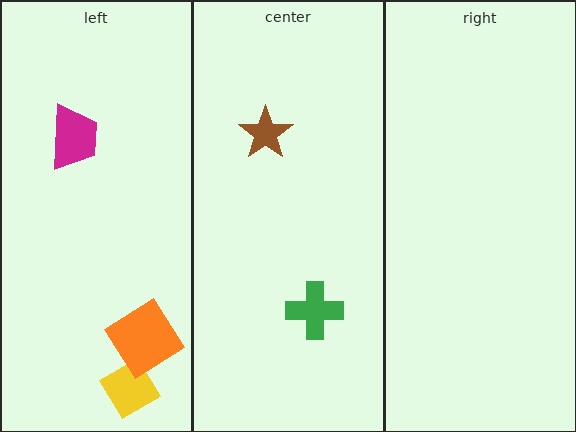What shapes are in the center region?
The green cross, the brown star.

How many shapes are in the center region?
2.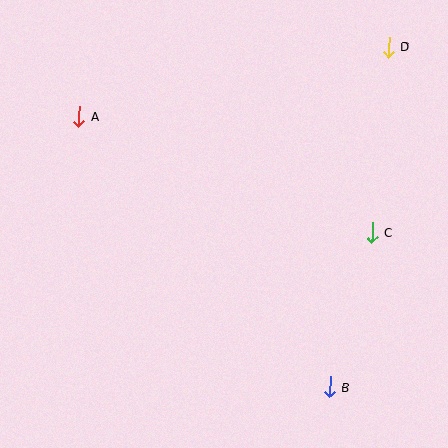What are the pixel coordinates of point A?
Point A is at (79, 116).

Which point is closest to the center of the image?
Point C at (372, 232) is closest to the center.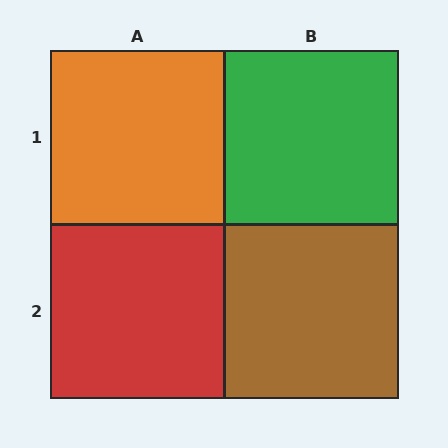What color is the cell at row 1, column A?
Orange.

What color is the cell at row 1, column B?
Green.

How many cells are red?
1 cell is red.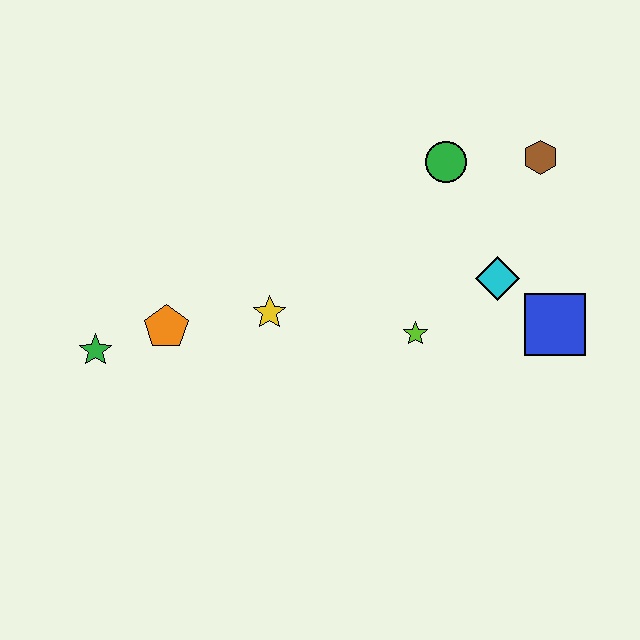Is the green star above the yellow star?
No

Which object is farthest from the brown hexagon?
The green star is farthest from the brown hexagon.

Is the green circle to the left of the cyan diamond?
Yes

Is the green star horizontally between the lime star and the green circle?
No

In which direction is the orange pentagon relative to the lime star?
The orange pentagon is to the left of the lime star.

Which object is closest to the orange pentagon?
The green star is closest to the orange pentagon.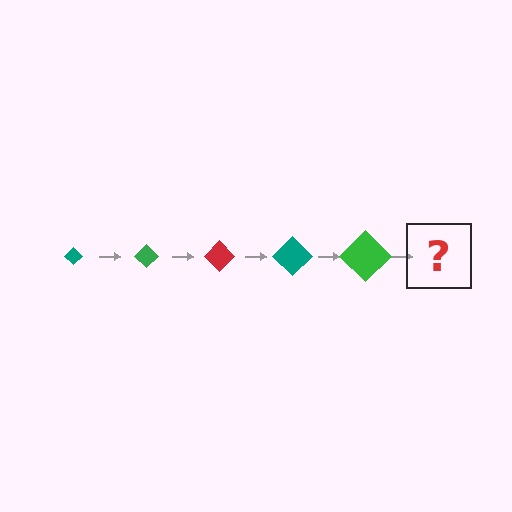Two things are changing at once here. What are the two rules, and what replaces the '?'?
The two rules are that the diamond grows larger each step and the color cycles through teal, green, and red. The '?' should be a red diamond, larger than the previous one.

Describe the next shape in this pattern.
It should be a red diamond, larger than the previous one.